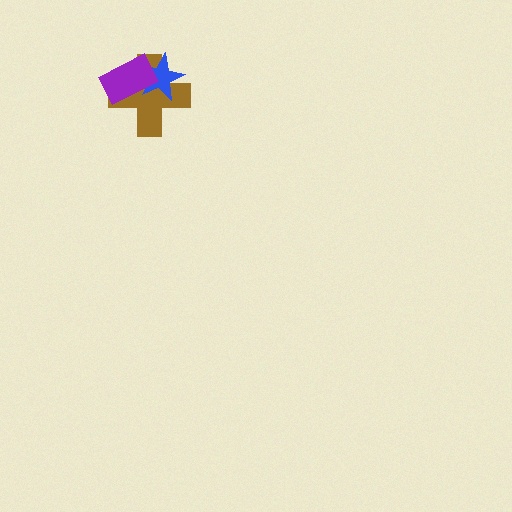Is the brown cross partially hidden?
Yes, it is partially covered by another shape.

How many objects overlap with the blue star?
2 objects overlap with the blue star.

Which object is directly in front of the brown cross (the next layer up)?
The blue star is directly in front of the brown cross.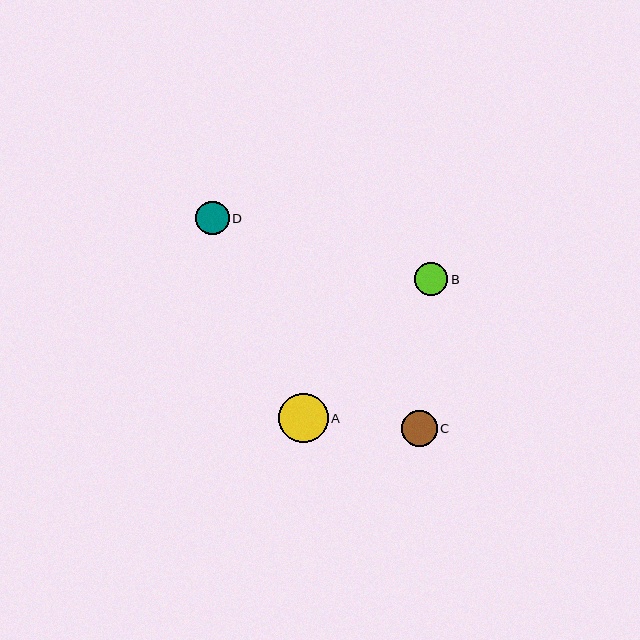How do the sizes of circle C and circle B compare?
Circle C and circle B are approximately the same size.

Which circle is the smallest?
Circle B is the smallest with a size of approximately 33 pixels.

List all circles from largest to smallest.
From largest to smallest: A, C, D, B.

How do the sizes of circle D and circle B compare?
Circle D and circle B are approximately the same size.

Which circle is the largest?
Circle A is the largest with a size of approximately 50 pixels.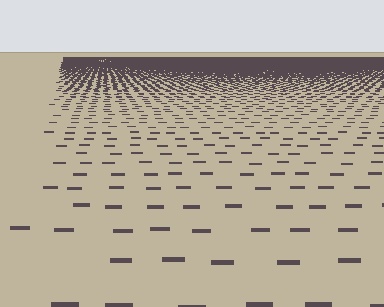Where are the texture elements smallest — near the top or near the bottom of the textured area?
Near the top.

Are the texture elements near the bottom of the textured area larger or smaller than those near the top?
Larger. Near the bottom, elements are closer to the viewer and appear at a bigger on-screen size.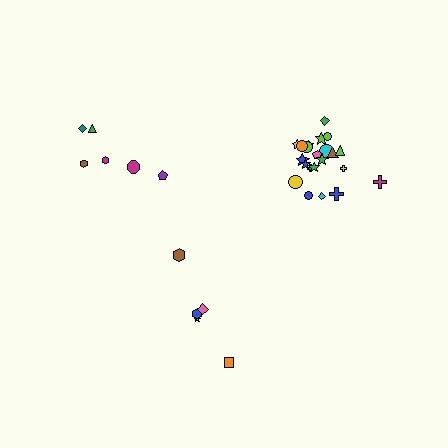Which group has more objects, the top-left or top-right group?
The top-right group.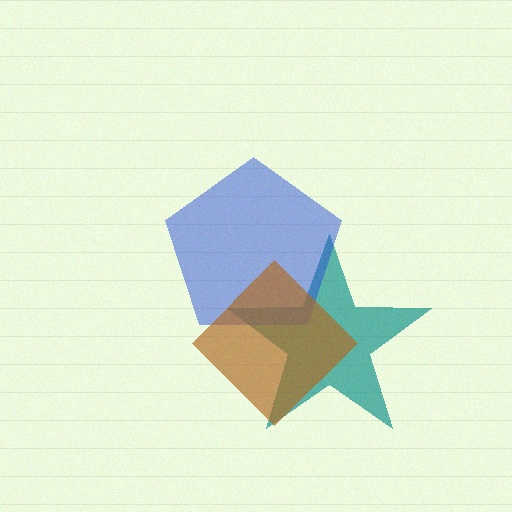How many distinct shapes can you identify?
There are 3 distinct shapes: a teal star, a blue pentagon, a brown diamond.